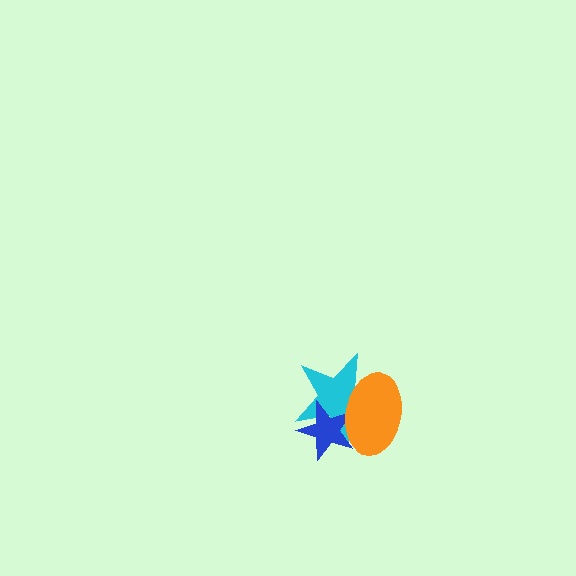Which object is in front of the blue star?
The orange ellipse is in front of the blue star.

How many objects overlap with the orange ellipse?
2 objects overlap with the orange ellipse.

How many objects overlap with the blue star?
2 objects overlap with the blue star.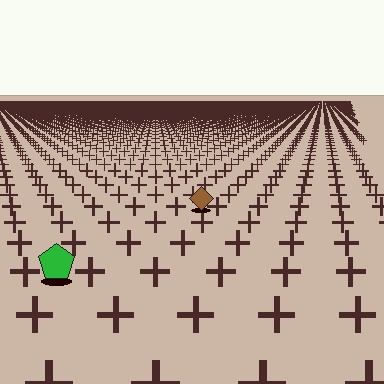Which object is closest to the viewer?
The green pentagon is closest. The texture marks near it are larger and more spread out.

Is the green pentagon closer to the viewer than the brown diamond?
Yes. The green pentagon is closer — you can tell from the texture gradient: the ground texture is coarser near it.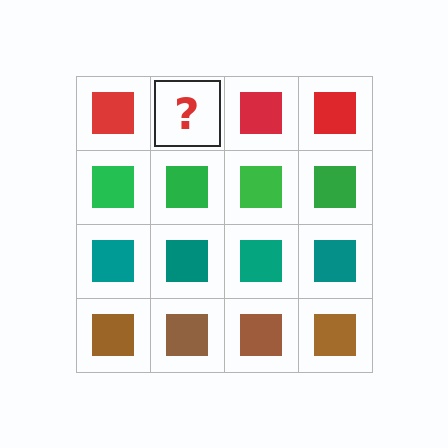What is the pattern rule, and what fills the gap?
The rule is that each row has a consistent color. The gap should be filled with a red square.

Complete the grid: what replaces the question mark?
The question mark should be replaced with a red square.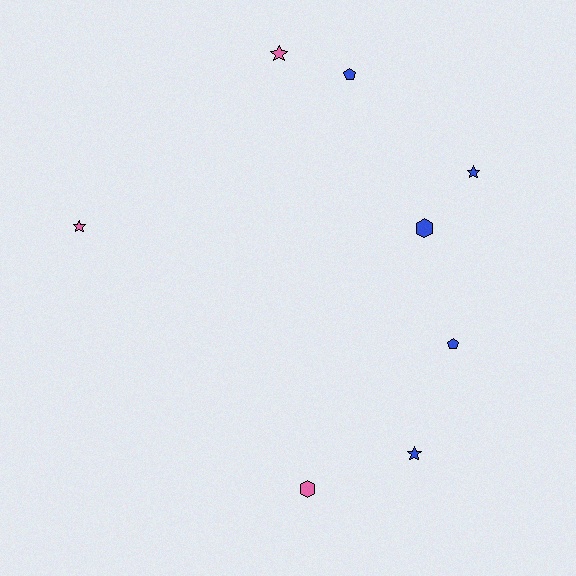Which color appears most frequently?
Blue, with 5 objects.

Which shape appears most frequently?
Star, with 4 objects.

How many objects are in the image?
There are 8 objects.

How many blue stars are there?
There are 2 blue stars.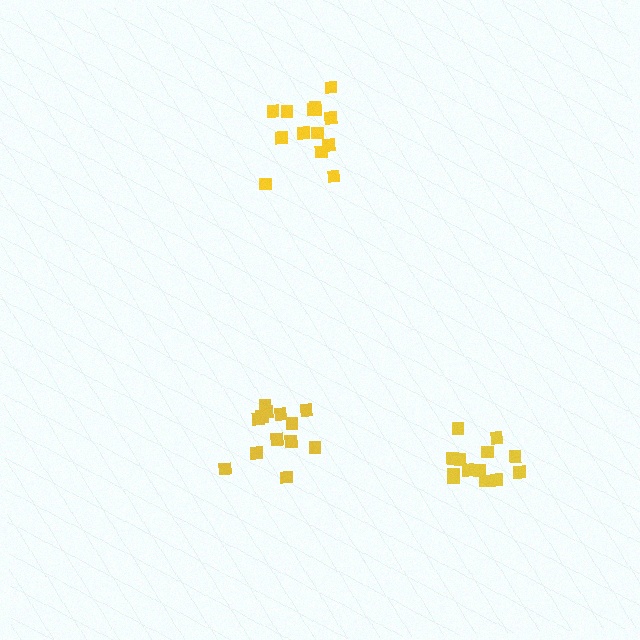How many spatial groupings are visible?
There are 3 spatial groupings.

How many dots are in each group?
Group 1: 13 dots, Group 2: 14 dots, Group 3: 13 dots (40 total).